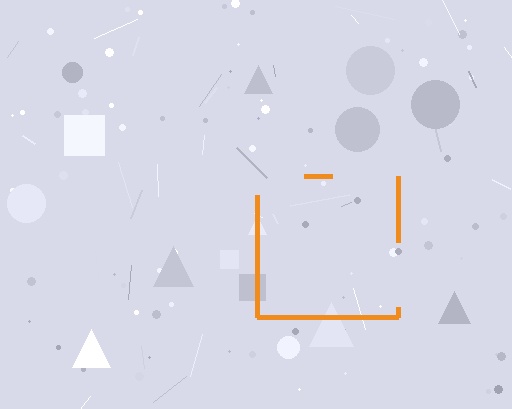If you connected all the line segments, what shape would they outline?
They would outline a square.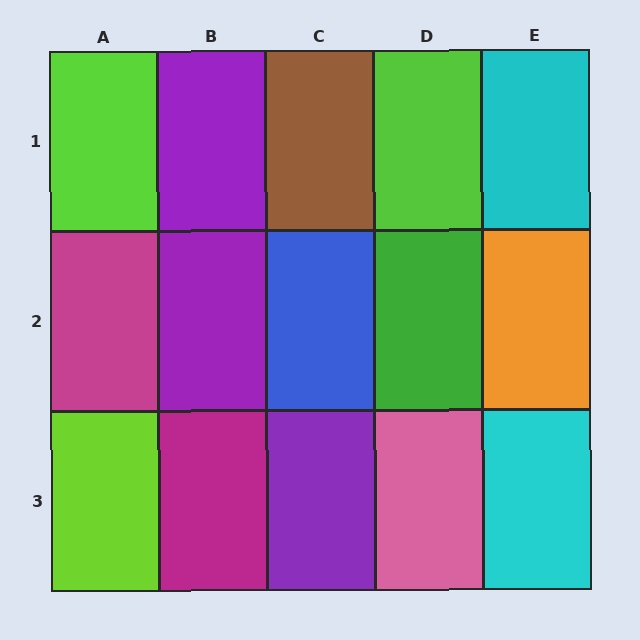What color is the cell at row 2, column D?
Green.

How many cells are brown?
1 cell is brown.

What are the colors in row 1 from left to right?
Lime, purple, brown, lime, cyan.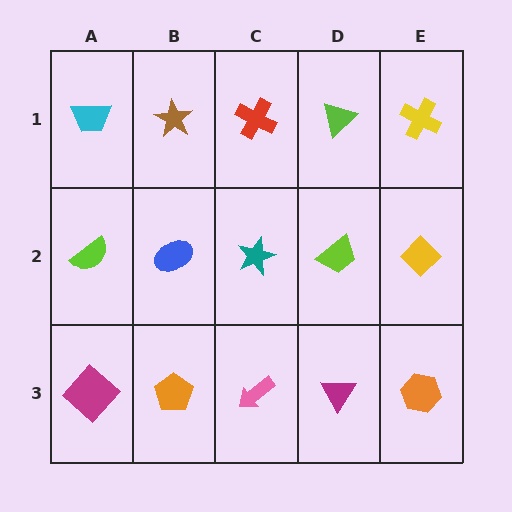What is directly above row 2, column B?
A brown star.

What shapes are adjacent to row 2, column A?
A cyan trapezoid (row 1, column A), a magenta diamond (row 3, column A), a blue ellipse (row 2, column B).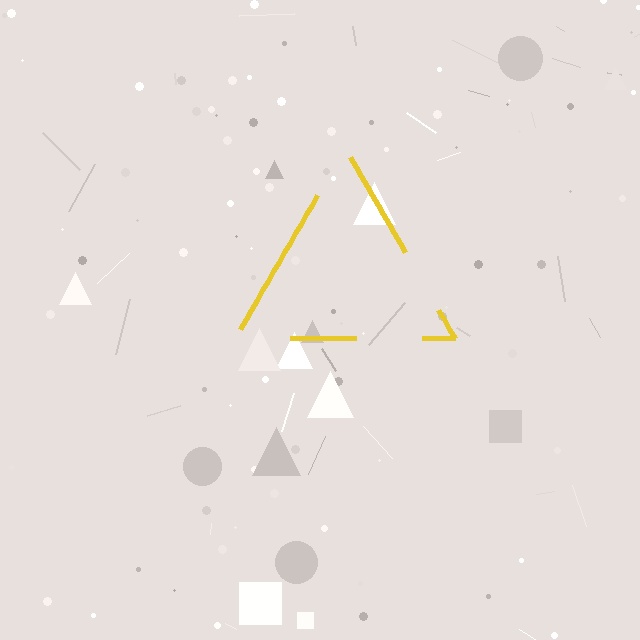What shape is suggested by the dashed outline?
The dashed outline suggests a triangle.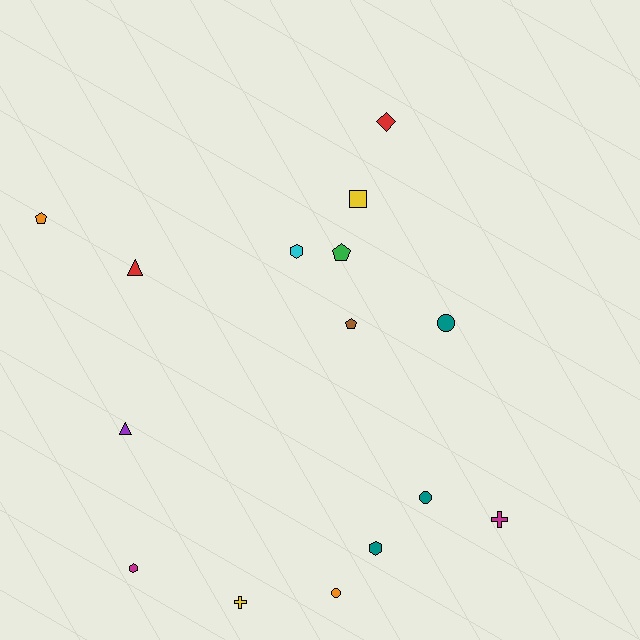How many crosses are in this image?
There are 2 crosses.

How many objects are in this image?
There are 15 objects.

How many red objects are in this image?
There are 2 red objects.